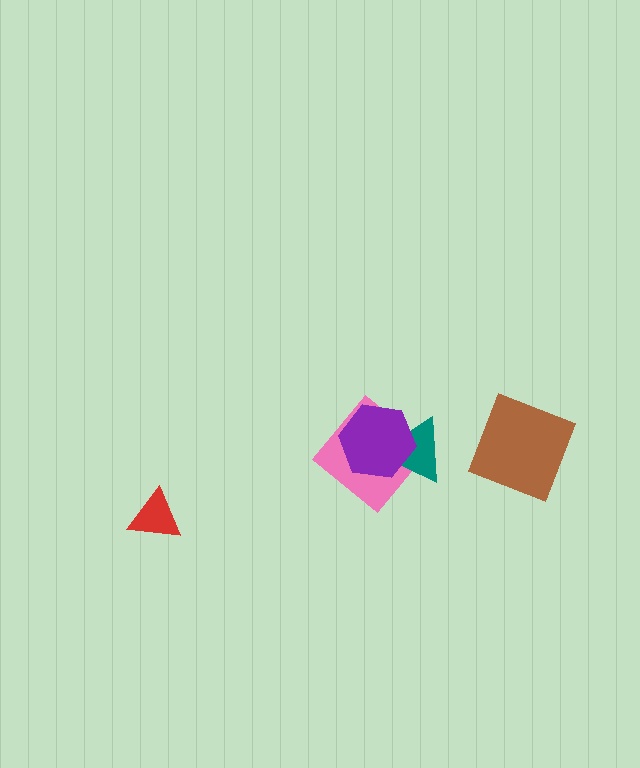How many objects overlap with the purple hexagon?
2 objects overlap with the purple hexagon.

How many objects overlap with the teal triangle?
2 objects overlap with the teal triangle.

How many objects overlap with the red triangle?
0 objects overlap with the red triangle.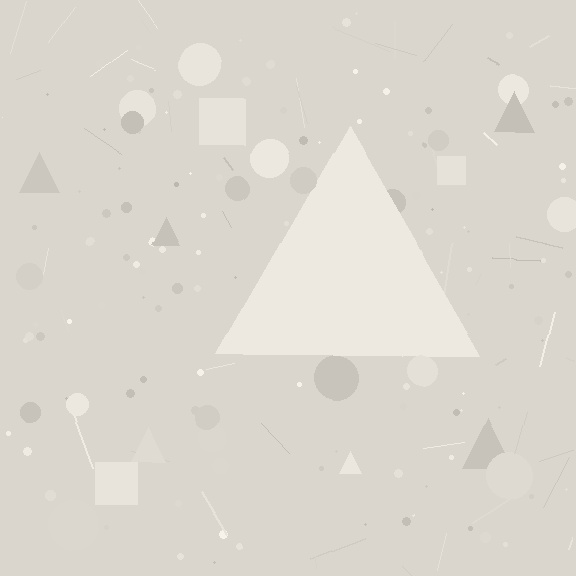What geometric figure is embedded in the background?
A triangle is embedded in the background.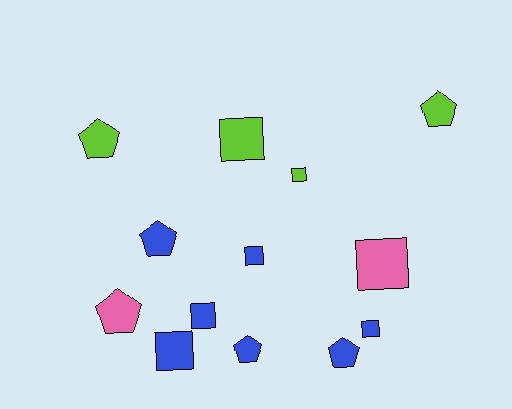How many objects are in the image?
There are 13 objects.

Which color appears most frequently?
Blue, with 7 objects.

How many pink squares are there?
There is 1 pink square.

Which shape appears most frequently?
Square, with 7 objects.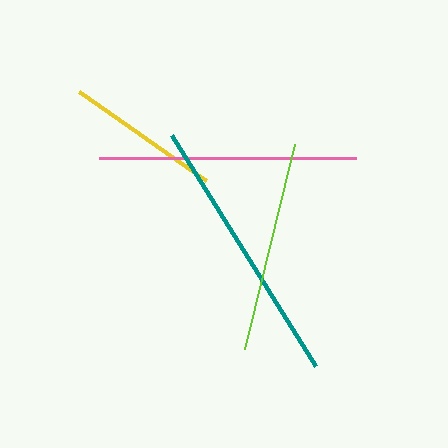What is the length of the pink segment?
The pink segment is approximately 256 pixels long.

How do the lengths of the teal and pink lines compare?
The teal and pink lines are approximately the same length.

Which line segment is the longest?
The teal line is the longest at approximately 272 pixels.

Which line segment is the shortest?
The yellow line is the shortest at approximately 154 pixels.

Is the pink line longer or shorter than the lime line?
The pink line is longer than the lime line.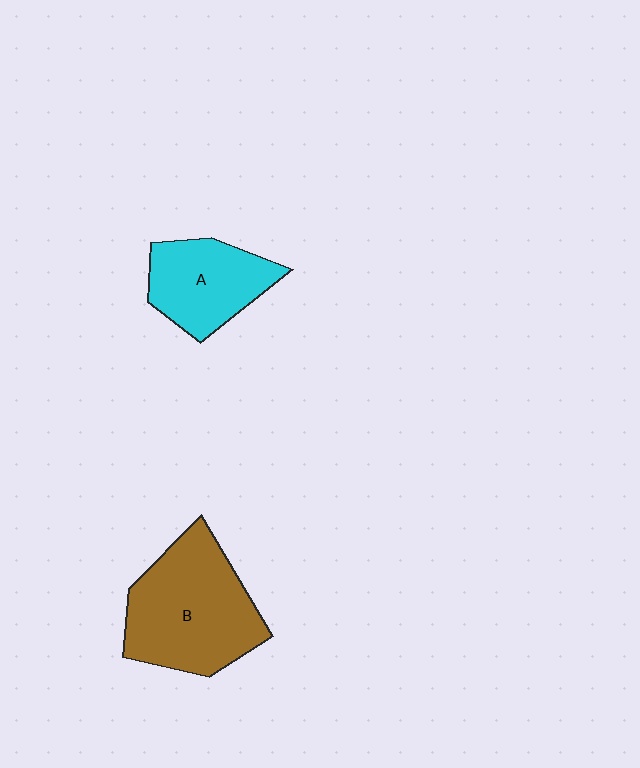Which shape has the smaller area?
Shape A (cyan).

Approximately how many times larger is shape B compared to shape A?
Approximately 1.6 times.